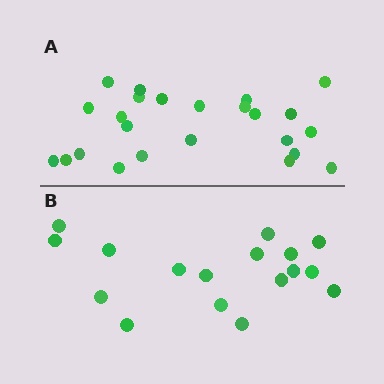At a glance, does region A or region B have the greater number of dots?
Region A (the top region) has more dots.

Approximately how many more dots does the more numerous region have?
Region A has roughly 8 or so more dots than region B.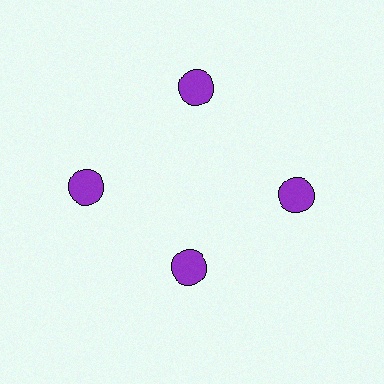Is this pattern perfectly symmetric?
No. The 4 purple circles are arranged in a ring, but one element near the 6 o'clock position is pulled inward toward the center, breaking the 4-fold rotational symmetry.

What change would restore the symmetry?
The symmetry would be restored by moving it outward, back onto the ring so that all 4 circles sit at equal angles and equal distance from the center.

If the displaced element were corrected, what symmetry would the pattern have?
It would have 4-fold rotational symmetry — the pattern would map onto itself every 90 degrees.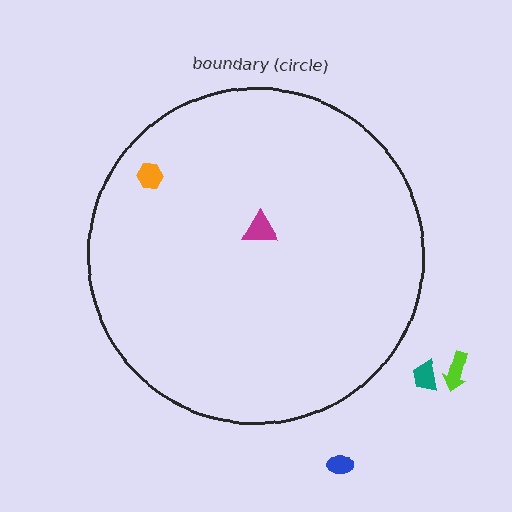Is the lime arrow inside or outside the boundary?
Outside.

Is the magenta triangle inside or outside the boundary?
Inside.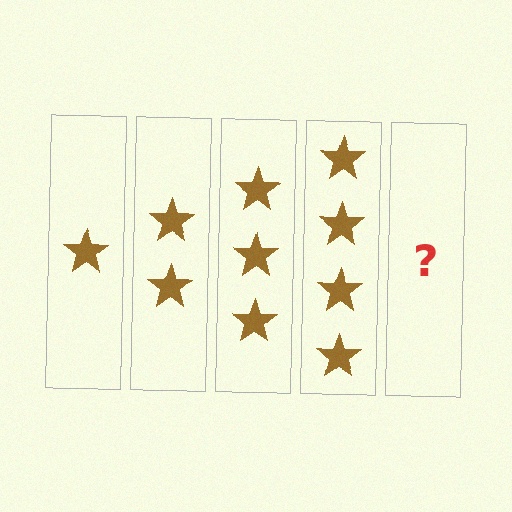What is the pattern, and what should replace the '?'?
The pattern is that each step adds one more star. The '?' should be 5 stars.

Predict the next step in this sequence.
The next step is 5 stars.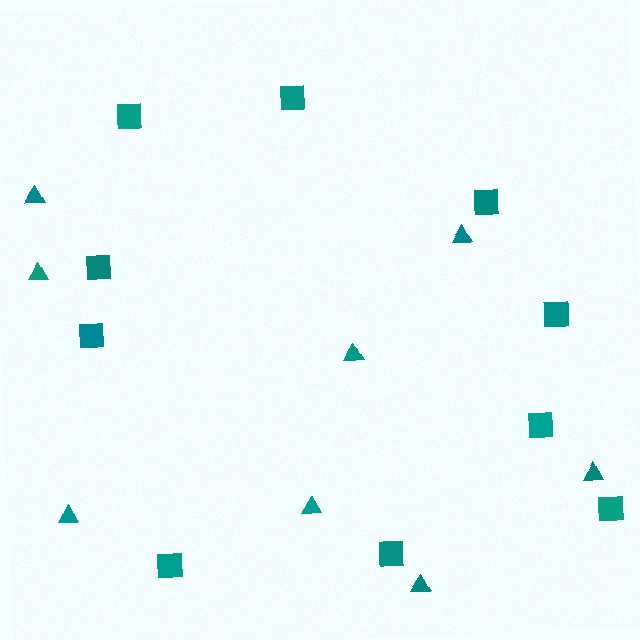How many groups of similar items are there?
There are 2 groups: one group of triangles (8) and one group of squares (10).